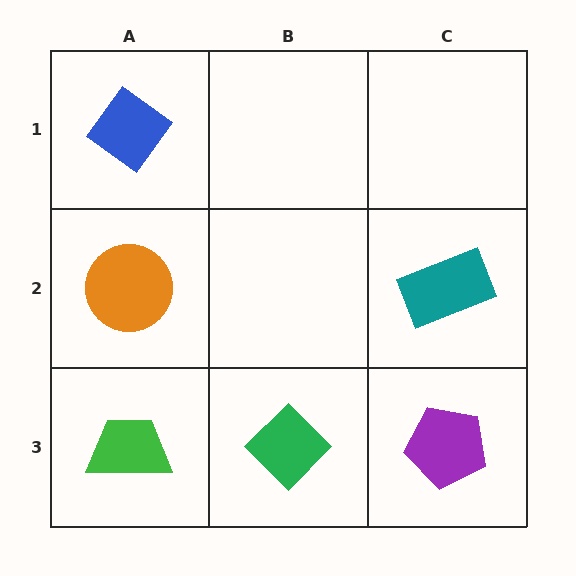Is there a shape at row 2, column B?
No, that cell is empty.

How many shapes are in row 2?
2 shapes.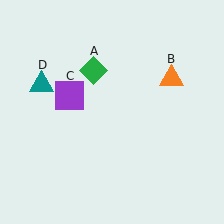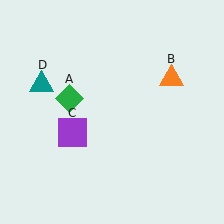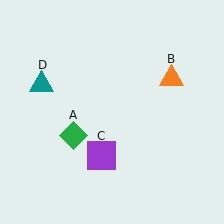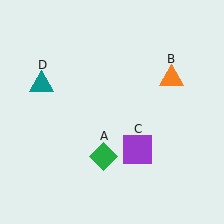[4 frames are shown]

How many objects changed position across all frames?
2 objects changed position: green diamond (object A), purple square (object C).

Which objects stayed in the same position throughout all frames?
Orange triangle (object B) and teal triangle (object D) remained stationary.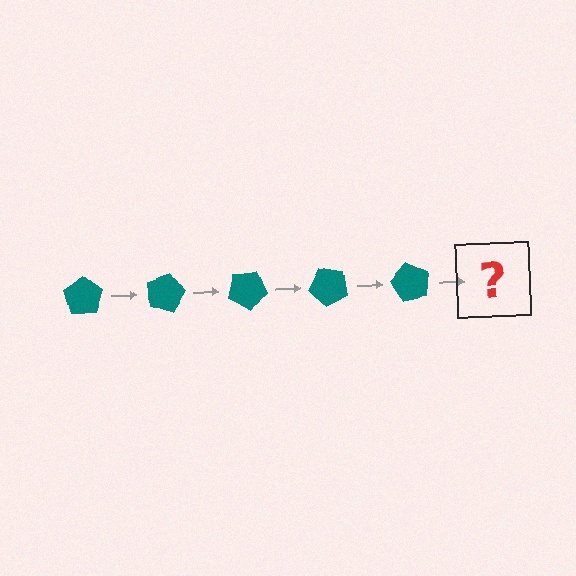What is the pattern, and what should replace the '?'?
The pattern is that the pentagon rotates 15 degrees each step. The '?' should be a teal pentagon rotated 75 degrees.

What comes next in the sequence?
The next element should be a teal pentagon rotated 75 degrees.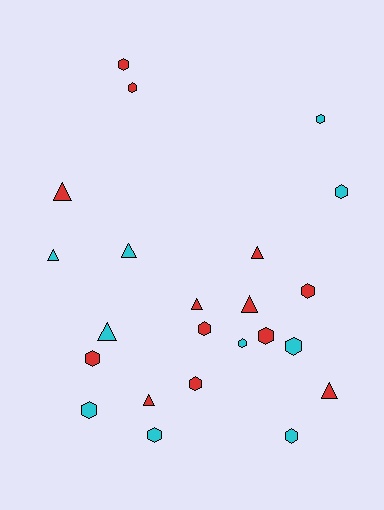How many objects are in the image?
There are 23 objects.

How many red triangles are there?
There are 6 red triangles.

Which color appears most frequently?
Red, with 13 objects.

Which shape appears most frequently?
Hexagon, with 14 objects.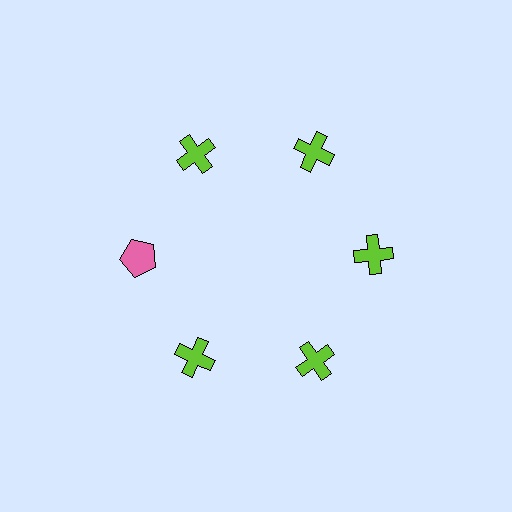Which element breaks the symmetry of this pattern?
The pink pentagon at roughly the 9 o'clock position breaks the symmetry. All other shapes are lime crosses.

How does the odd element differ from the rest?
It differs in both color (pink instead of lime) and shape (pentagon instead of cross).